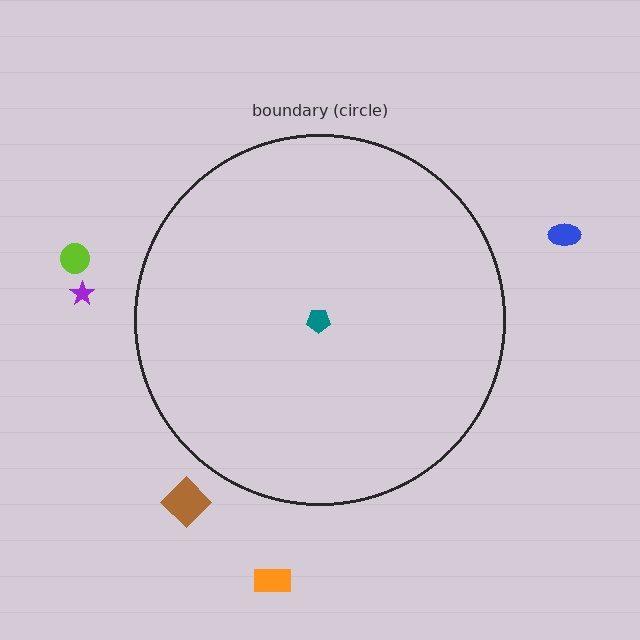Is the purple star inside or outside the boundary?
Outside.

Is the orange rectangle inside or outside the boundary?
Outside.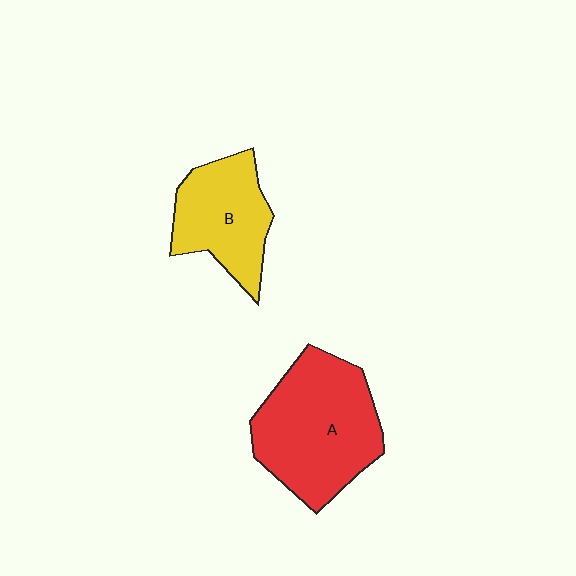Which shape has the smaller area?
Shape B (yellow).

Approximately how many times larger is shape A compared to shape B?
Approximately 1.5 times.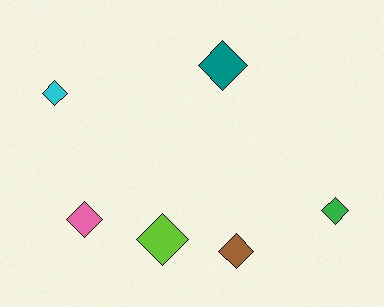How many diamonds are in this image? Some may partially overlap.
There are 6 diamonds.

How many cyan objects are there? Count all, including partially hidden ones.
There is 1 cyan object.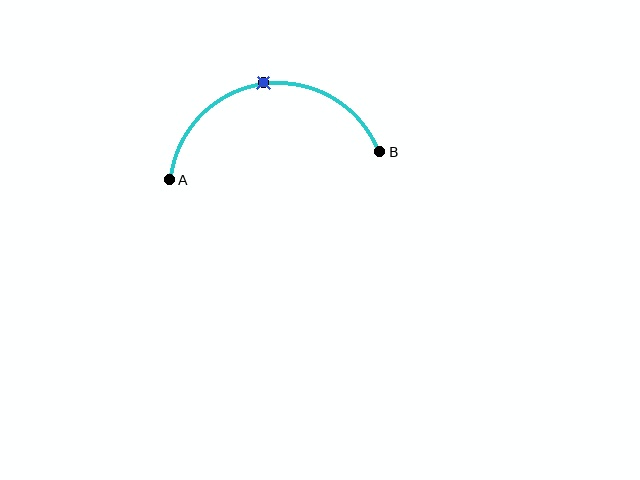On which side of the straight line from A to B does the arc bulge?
The arc bulges above the straight line connecting A and B.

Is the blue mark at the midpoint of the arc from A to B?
Yes. The blue mark lies on the arc at equal arc-length from both A and B — it is the arc midpoint.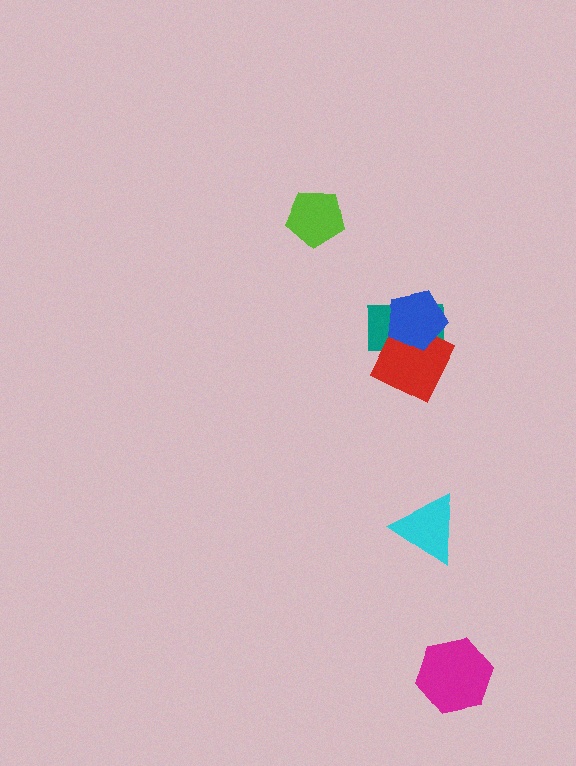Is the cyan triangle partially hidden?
No, no other shape covers it.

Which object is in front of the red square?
The blue pentagon is in front of the red square.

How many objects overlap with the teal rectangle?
2 objects overlap with the teal rectangle.